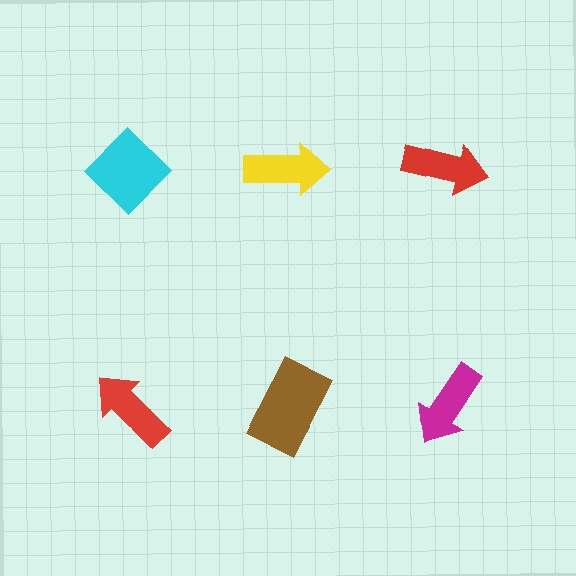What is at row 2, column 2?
A brown rectangle.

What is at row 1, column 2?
A yellow arrow.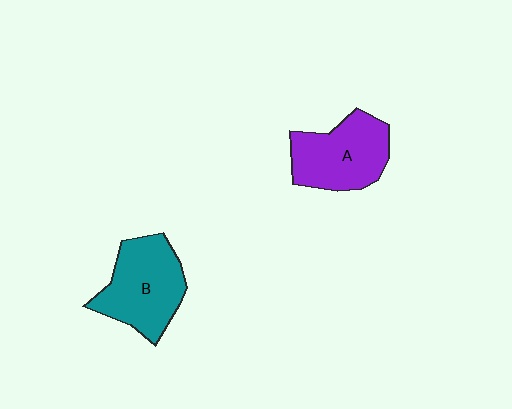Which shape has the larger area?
Shape B (teal).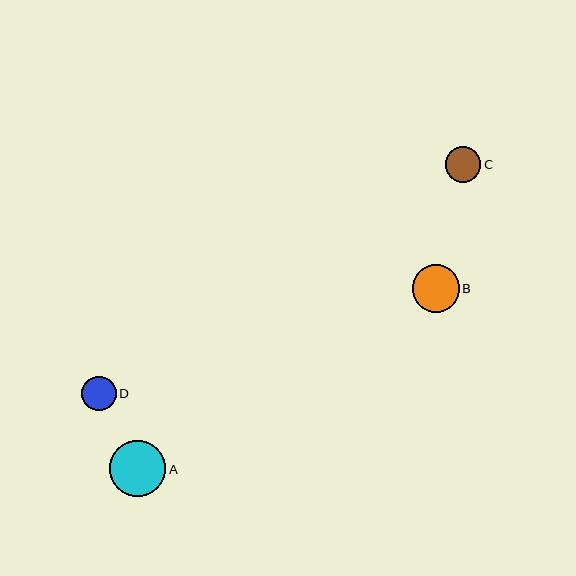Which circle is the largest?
Circle A is the largest with a size of approximately 56 pixels.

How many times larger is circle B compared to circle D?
Circle B is approximately 1.4 times the size of circle D.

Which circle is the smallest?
Circle D is the smallest with a size of approximately 34 pixels.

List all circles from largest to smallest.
From largest to smallest: A, B, C, D.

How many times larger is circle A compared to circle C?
Circle A is approximately 1.6 times the size of circle C.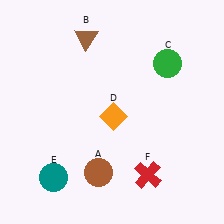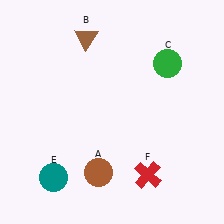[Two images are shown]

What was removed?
The orange diamond (D) was removed in Image 2.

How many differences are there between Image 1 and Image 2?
There is 1 difference between the two images.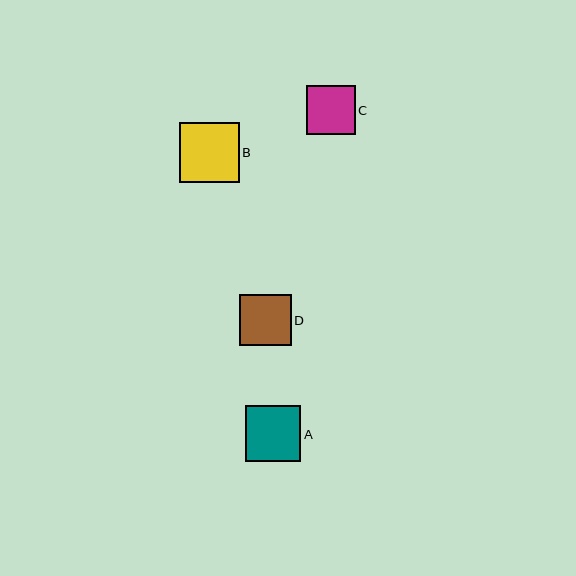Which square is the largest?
Square B is the largest with a size of approximately 60 pixels.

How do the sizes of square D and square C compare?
Square D and square C are approximately the same size.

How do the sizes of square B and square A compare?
Square B and square A are approximately the same size.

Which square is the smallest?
Square C is the smallest with a size of approximately 49 pixels.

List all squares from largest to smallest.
From largest to smallest: B, A, D, C.